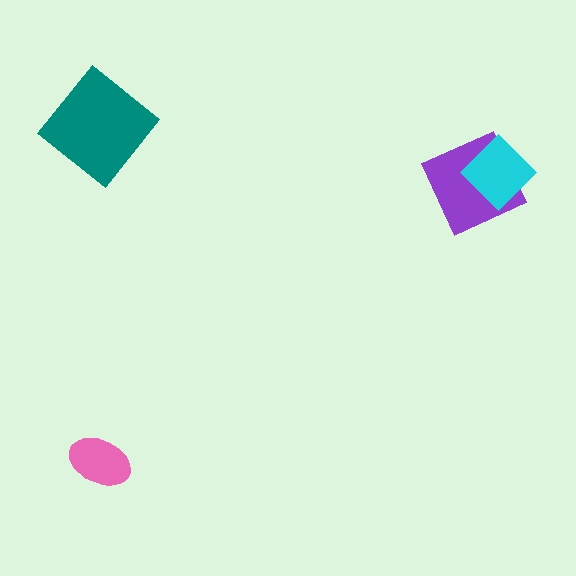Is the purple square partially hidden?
Yes, it is partially covered by another shape.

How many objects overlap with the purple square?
1 object overlaps with the purple square.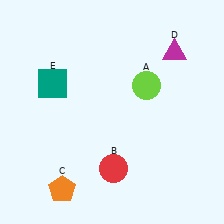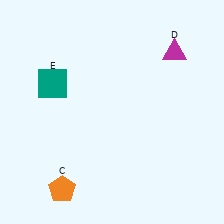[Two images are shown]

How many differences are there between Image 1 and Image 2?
There are 2 differences between the two images.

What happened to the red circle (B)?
The red circle (B) was removed in Image 2. It was in the bottom-right area of Image 1.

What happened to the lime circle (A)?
The lime circle (A) was removed in Image 2. It was in the top-right area of Image 1.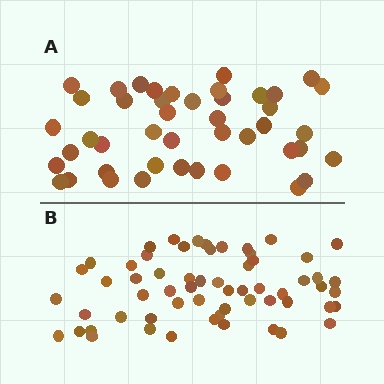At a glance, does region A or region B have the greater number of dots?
Region B (the bottom region) has more dots.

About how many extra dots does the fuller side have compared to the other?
Region B has approximately 15 more dots than region A.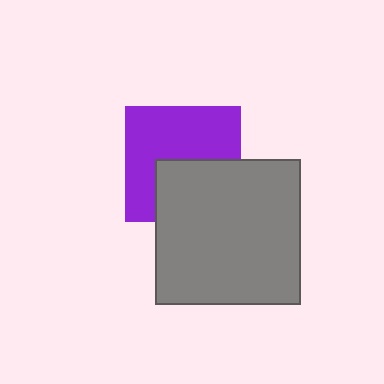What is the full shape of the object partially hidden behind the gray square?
The partially hidden object is a purple square.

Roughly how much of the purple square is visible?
About half of it is visible (roughly 60%).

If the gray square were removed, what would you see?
You would see the complete purple square.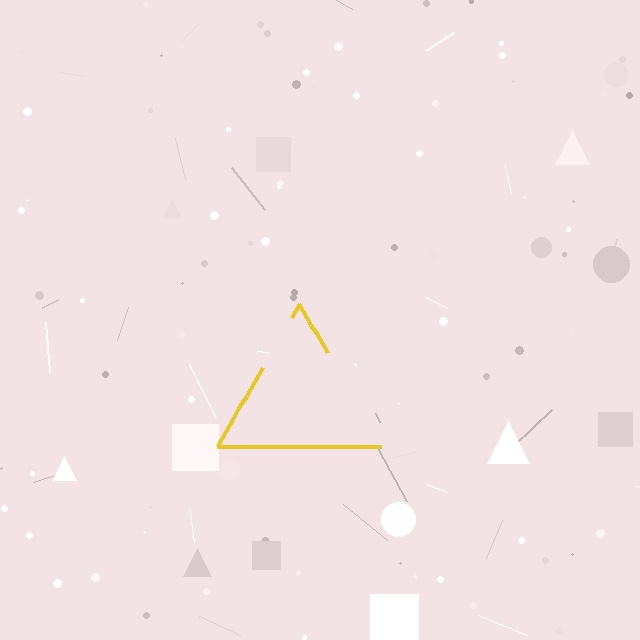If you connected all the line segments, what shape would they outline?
They would outline a triangle.